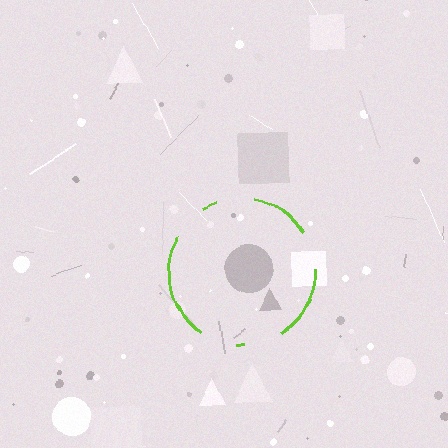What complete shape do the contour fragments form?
The contour fragments form a circle.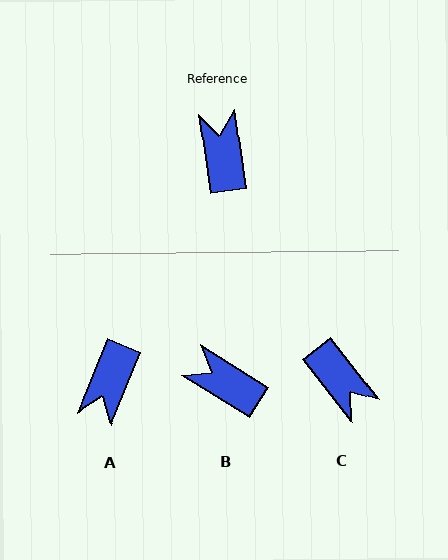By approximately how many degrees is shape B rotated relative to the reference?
Approximately 50 degrees counter-clockwise.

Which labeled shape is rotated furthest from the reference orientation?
C, about 150 degrees away.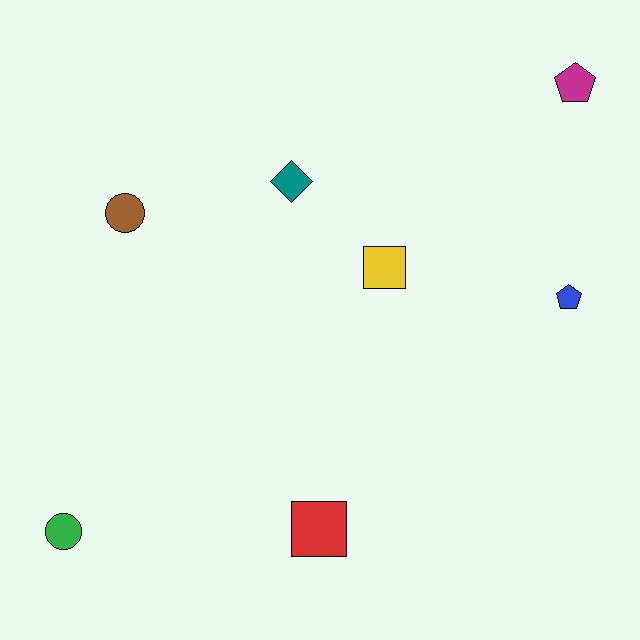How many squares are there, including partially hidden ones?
There are 2 squares.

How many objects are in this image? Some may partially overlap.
There are 7 objects.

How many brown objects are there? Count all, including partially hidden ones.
There is 1 brown object.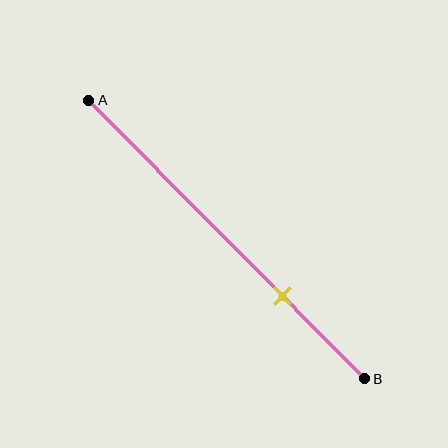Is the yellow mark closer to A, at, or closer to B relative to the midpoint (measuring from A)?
The yellow mark is closer to point B than the midpoint of segment AB.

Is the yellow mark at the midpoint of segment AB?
No, the mark is at about 70% from A, not at the 50% midpoint.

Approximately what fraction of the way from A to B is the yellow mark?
The yellow mark is approximately 70% of the way from A to B.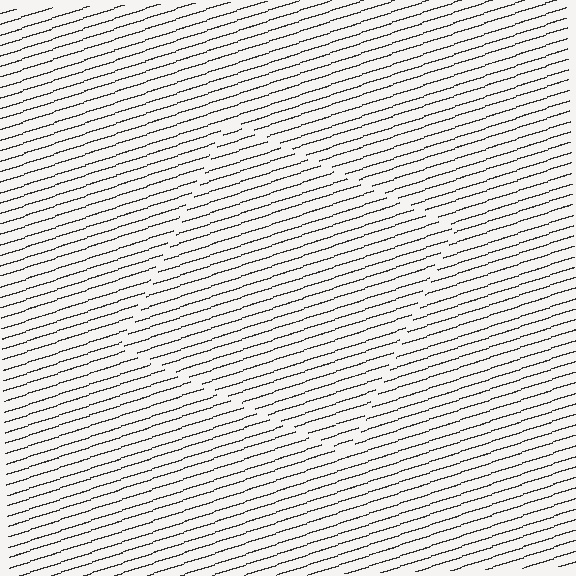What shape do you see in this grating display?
An illusory square. The interior of the shape contains the same grating, shifted by half a period — the contour is defined by the phase discontinuity where line-ends from the inner and outer gratings abut.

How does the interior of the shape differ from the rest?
The interior of the shape contains the same grating, shifted by half a period — the contour is defined by the phase discontinuity where line-ends from the inner and outer gratings abut.